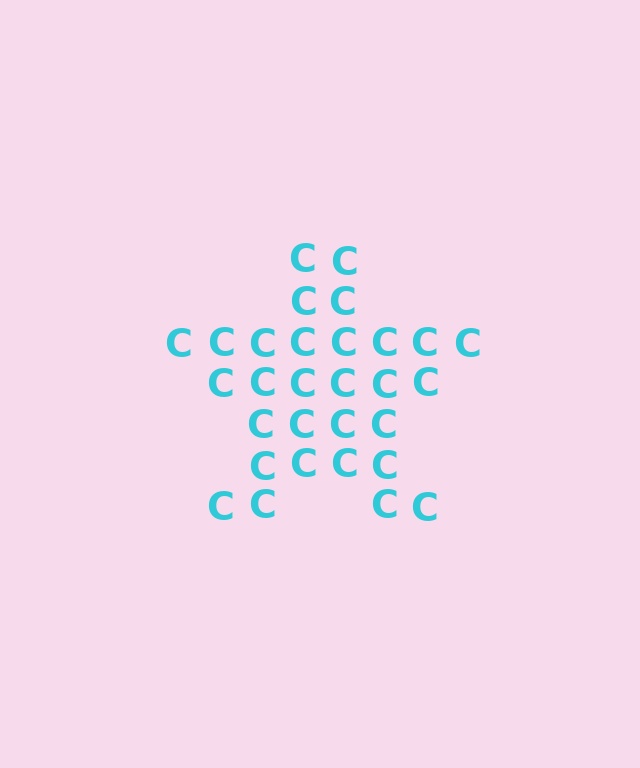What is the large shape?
The large shape is a star.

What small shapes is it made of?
It is made of small letter C's.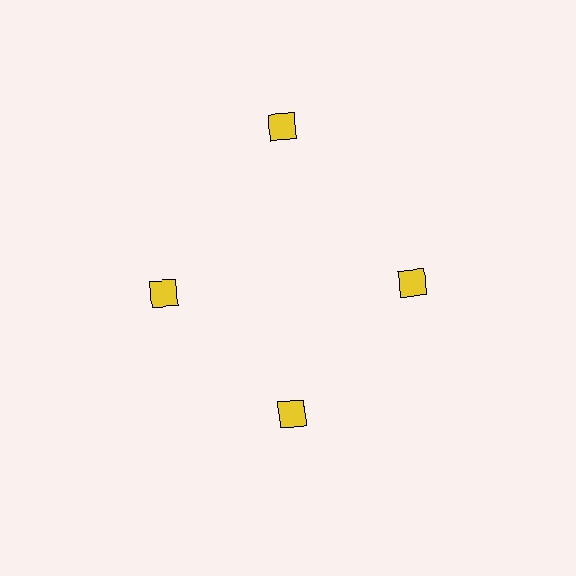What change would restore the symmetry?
The symmetry would be restored by moving it inward, back onto the ring so that all 4 squares sit at equal angles and equal distance from the center.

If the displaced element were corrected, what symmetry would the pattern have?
It would have 4-fold rotational symmetry — the pattern would map onto itself every 90 degrees.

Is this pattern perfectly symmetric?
No. The 4 yellow squares are arranged in a ring, but one element near the 12 o'clock position is pushed outward from the center, breaking the 4-fold rotational symmetry.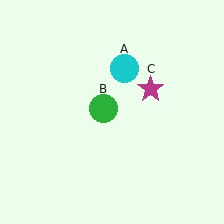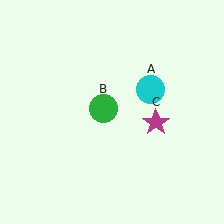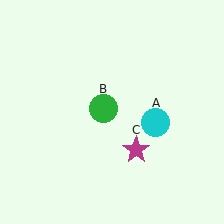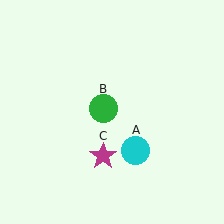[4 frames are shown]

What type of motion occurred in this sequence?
The cyan circle (object A), magenta star (object C) rotated clockwise around the center of the scene.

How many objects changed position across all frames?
2 objects changed position: cyan circle (object A), magenta star (object C).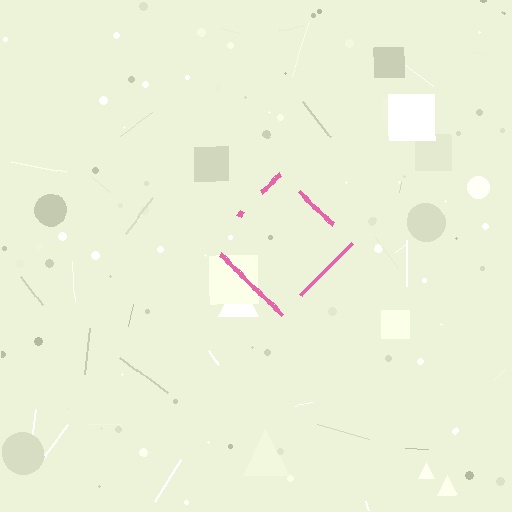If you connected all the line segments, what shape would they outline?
They would outline a diamond.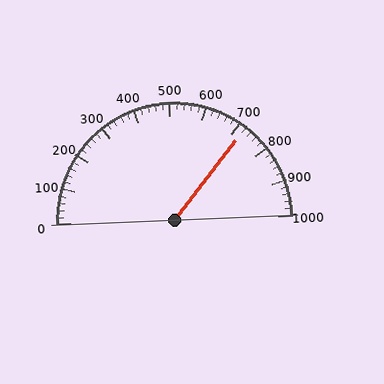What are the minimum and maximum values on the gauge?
The gauge ranges from 0 to 1000.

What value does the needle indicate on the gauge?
The needle indicates approximately 720.